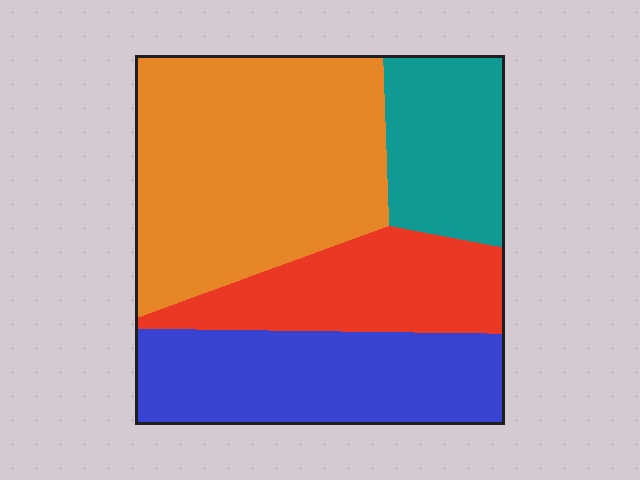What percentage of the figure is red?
Red takes up about one fifth (1/5) of the figure.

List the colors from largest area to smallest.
From largest to smallest: orange, blue, red, teal.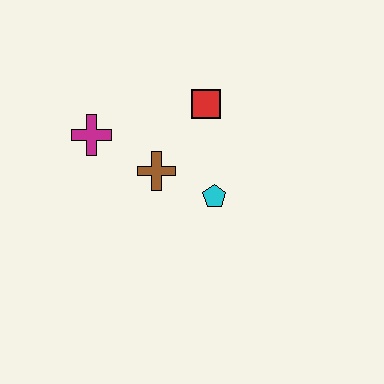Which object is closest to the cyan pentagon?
The brown cross is closest to the cyan pentagon.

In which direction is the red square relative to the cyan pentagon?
The red square is above the cyan pentagon.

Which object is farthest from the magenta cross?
The cyan pentagon is farthest from the magenta cross.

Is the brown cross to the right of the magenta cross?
Yes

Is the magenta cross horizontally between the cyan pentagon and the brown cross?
No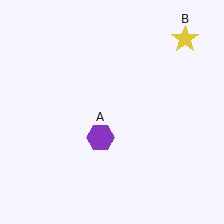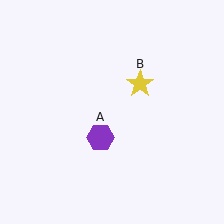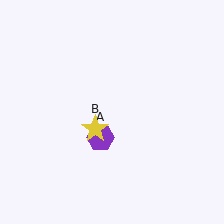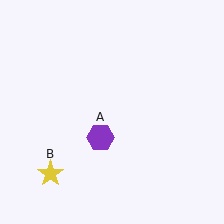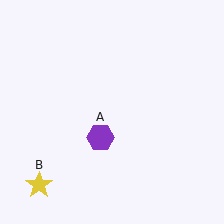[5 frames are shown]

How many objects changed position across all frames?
1 object changed position: yellow star (object B).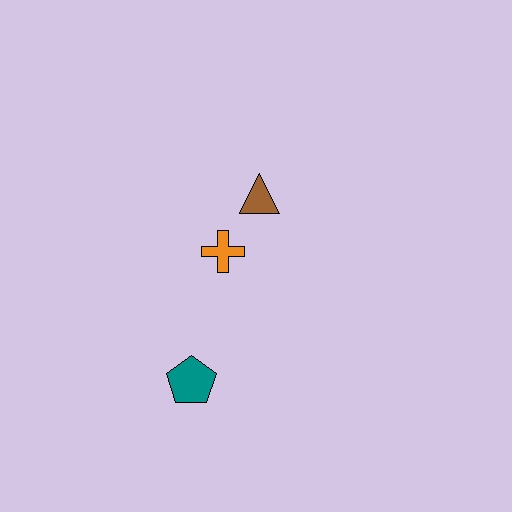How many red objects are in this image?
There are no red objects.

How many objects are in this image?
There are 3 objects.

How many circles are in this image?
There are no circles.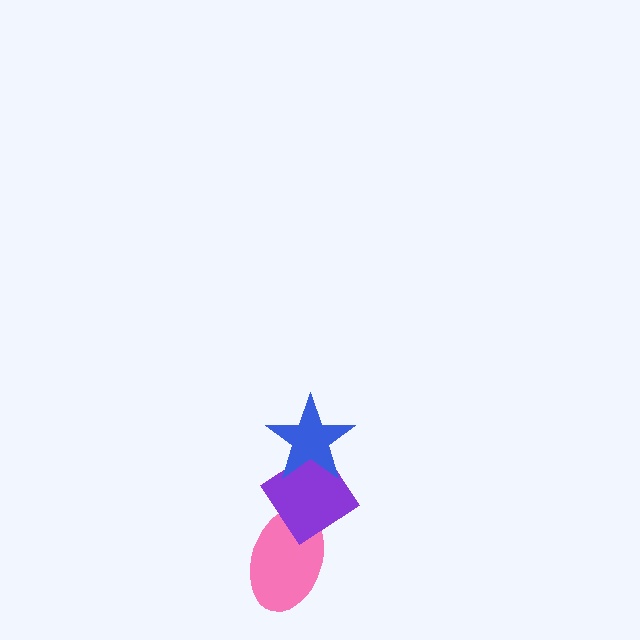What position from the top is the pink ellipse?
The pink ellipse is 3rd from the top.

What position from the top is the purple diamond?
The purple diamond is 2nd from the top.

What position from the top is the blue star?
The blue star is 1st from the top.